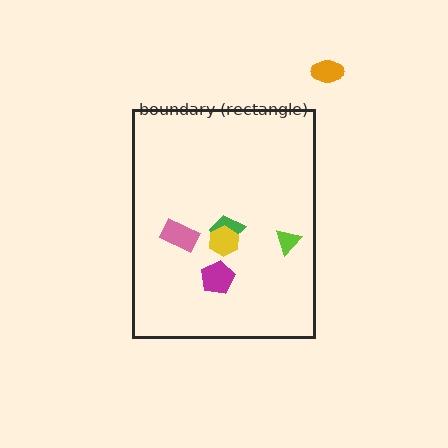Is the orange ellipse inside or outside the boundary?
Outside.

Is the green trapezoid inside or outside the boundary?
Inside.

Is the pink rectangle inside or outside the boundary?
Inside.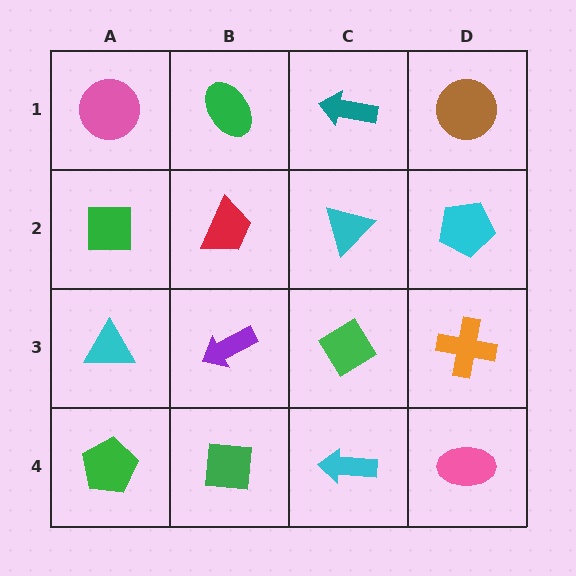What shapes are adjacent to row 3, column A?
A green square (row 2, column A), a green pentagon (row 4, column A), a purple arrow (row 3, column B).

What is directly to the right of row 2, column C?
A cyan pentagon.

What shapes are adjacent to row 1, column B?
A red trapezoid (row 2, column B), a pink circle (row 1, column A), a teal arrow (row 1, column C).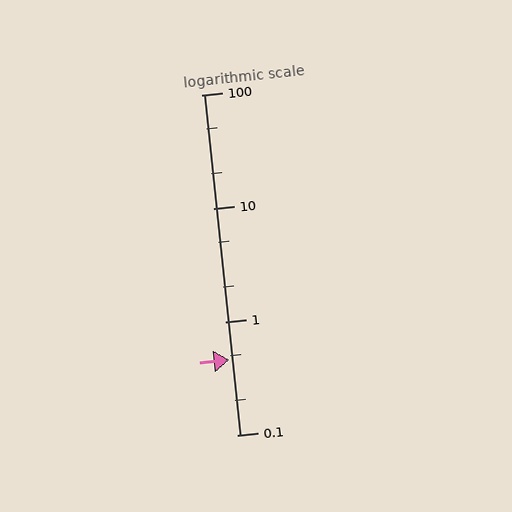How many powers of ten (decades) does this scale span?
The scale spans 3 decades, from 0.1 to 100.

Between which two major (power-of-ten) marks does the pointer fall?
The pointer is between 0.1 and 1.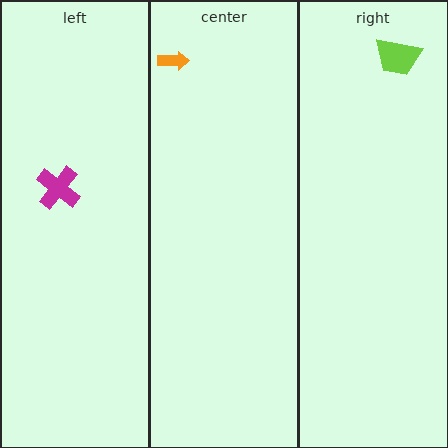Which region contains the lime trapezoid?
The right region.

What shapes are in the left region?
The magenta cross.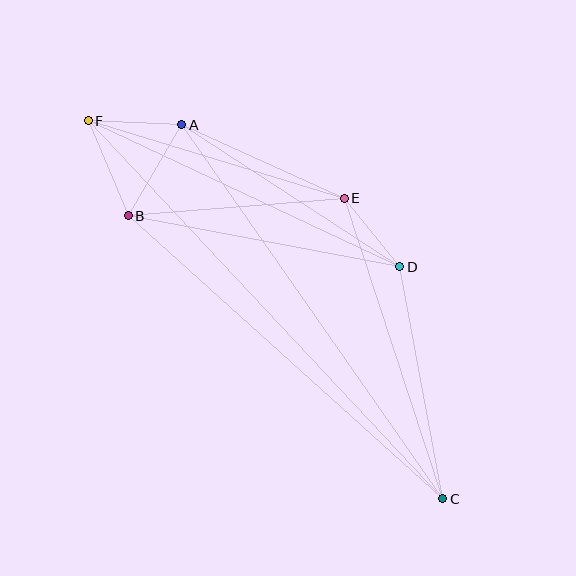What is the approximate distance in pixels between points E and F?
The distance between E and F is approximately 267 pixels.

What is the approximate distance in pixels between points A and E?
The distance between A and E is approximately 178 pixels.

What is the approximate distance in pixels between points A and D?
The distance between A and D is approximately 260 pixels.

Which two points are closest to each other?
Points D and E are closest to each other.